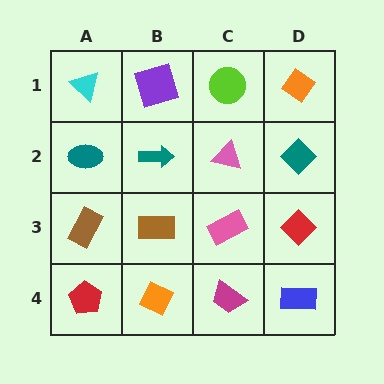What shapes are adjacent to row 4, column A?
A brown rectangle (row 3, column A), an orange diamond (row 4, column B).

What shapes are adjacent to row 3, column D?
A teal diamond (row 2, column D), a blue rectangle (row 4, column D), a pink rectangle (row 3, column C).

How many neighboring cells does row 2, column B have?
4.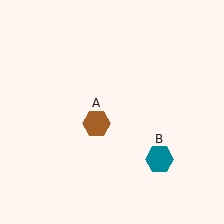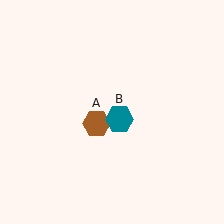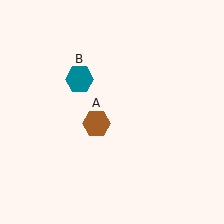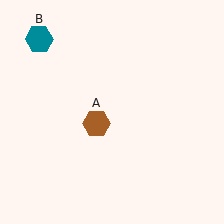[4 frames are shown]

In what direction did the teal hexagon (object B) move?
The teal hexagon (object B) moved up and to the left.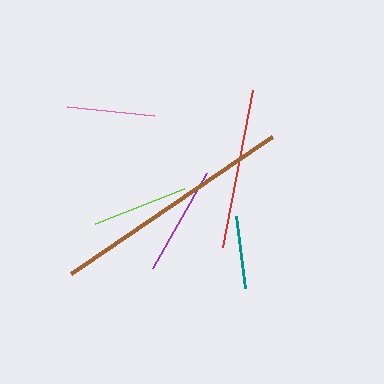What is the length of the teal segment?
The teal segment is approximately 72 pixels long.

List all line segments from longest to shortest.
From longest to shortest: brown, red, purple, lime, pink, teal.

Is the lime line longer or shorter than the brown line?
The brown line is longer than the lime line.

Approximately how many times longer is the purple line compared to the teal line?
The purple line is approximately 1.5 times the length of the teal line.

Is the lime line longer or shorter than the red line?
The red line is longer than the lime line.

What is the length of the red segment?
The red segment is approximately 160 pixels long.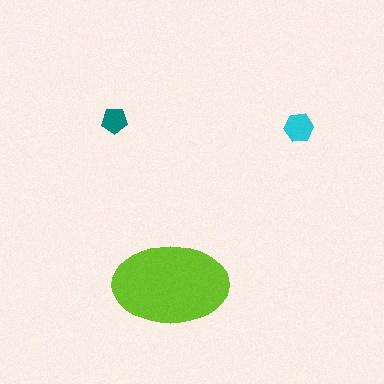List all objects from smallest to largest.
The teal pentagon, the cyan hexagon, the lime ellipse.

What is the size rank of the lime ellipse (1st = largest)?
1st.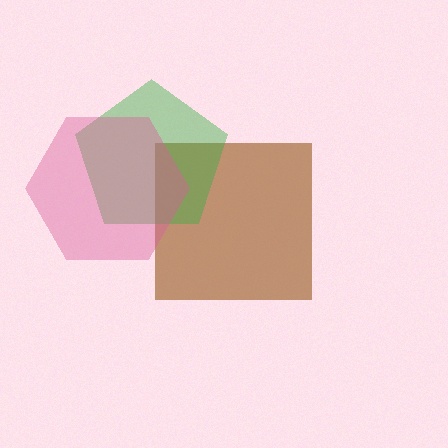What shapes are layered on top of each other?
The layered shapes are: a brown square, a green pentagon, a pink hexagon.